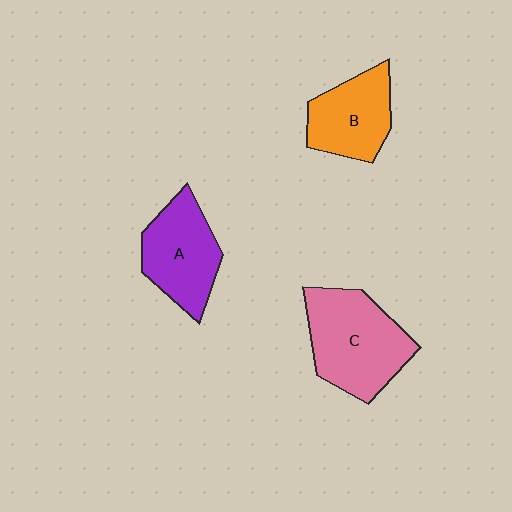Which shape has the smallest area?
Shape B (orange).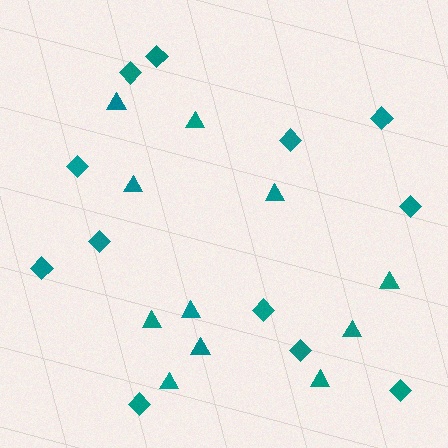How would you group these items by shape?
There are 2 groups: one group of triangles (11) and one group of diamonds (12).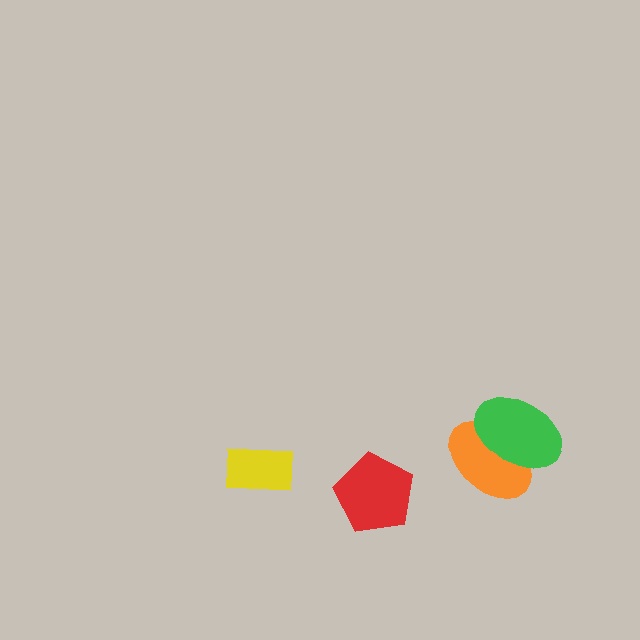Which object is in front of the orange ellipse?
The green ellipse is in front of the orange ellipse.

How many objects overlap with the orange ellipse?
1 object overlaps with the orange ellipse.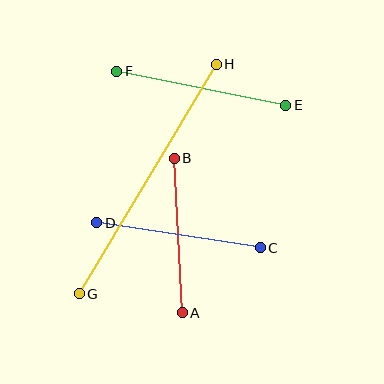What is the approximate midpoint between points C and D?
The midpoint is at approximately (179, 235) pixels.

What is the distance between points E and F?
The distance is approximately 172 pixels.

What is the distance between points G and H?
The distance is approximately 268 pixels.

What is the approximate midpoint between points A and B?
The midpoint is at approximately (178, 236) pixels.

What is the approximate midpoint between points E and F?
The midpoint is at approximately (201, 88) pixels.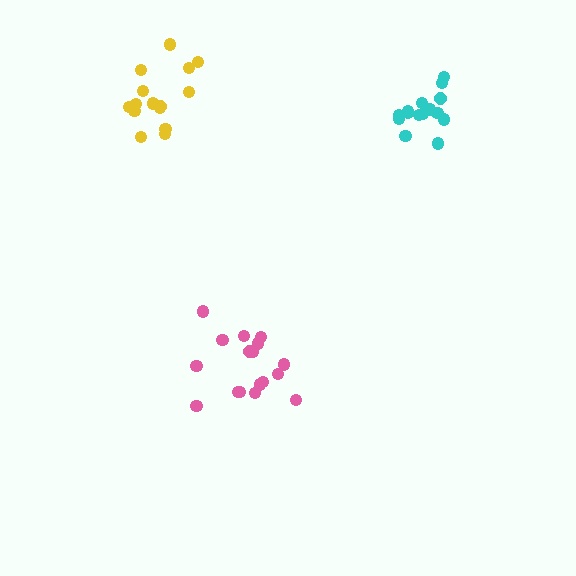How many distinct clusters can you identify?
There are 3 distinct clusters.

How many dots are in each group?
Group 1: 15 dots, Group 2: 16 dots, Group 3: 17 dots (48 total).